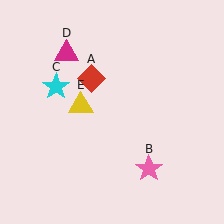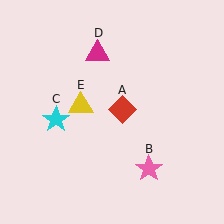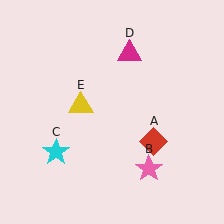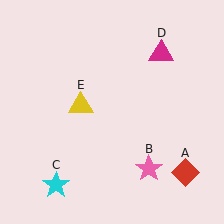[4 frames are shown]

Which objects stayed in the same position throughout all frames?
Pink star (object B) and yellow triangle (object E) remained stationary.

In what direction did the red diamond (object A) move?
The red diamond (object A) moved down and to the right.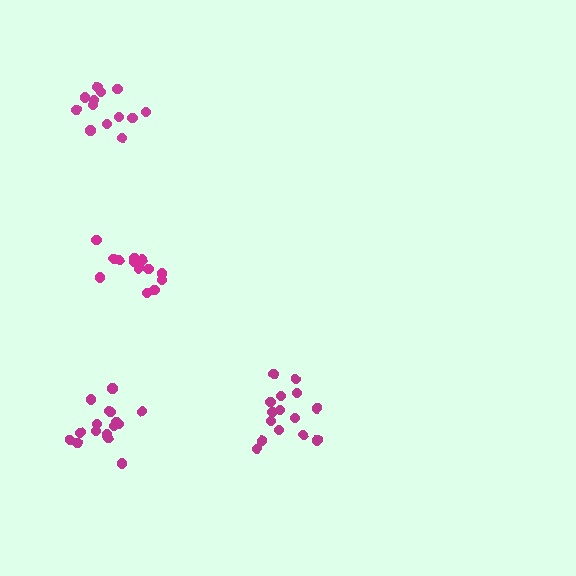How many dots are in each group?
Group 1: 16 dots, Group 2: 15 dots, Group 3: 13 dots, Group 4: 13 dots (57 total).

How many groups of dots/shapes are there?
There are 4 groups.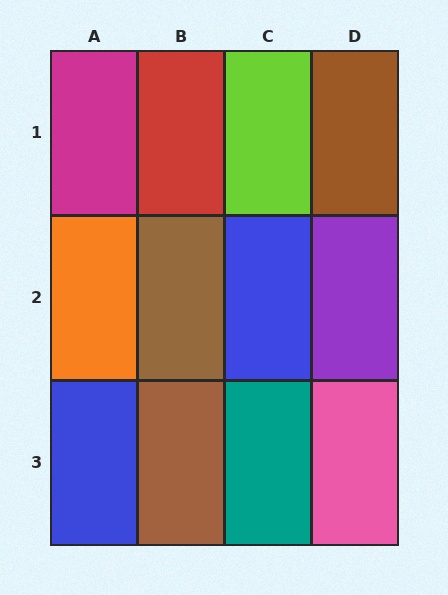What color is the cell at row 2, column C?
Blue.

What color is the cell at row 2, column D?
Purple.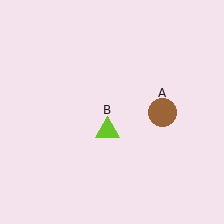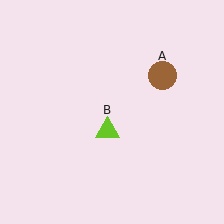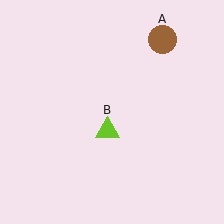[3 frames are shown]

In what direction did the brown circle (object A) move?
The brown circle (object A) moved up.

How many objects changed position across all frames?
1 object changed position: brown circle (object A).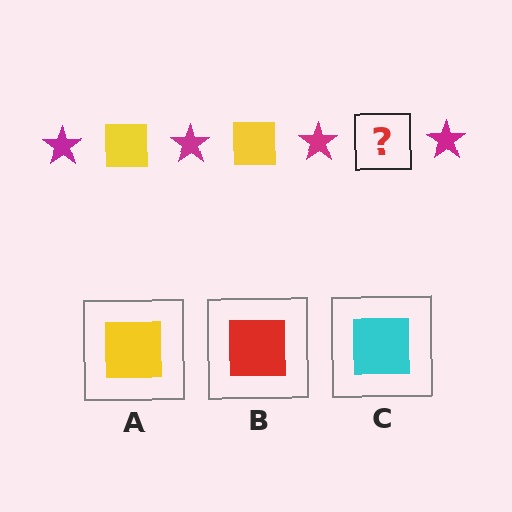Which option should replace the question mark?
Option A.